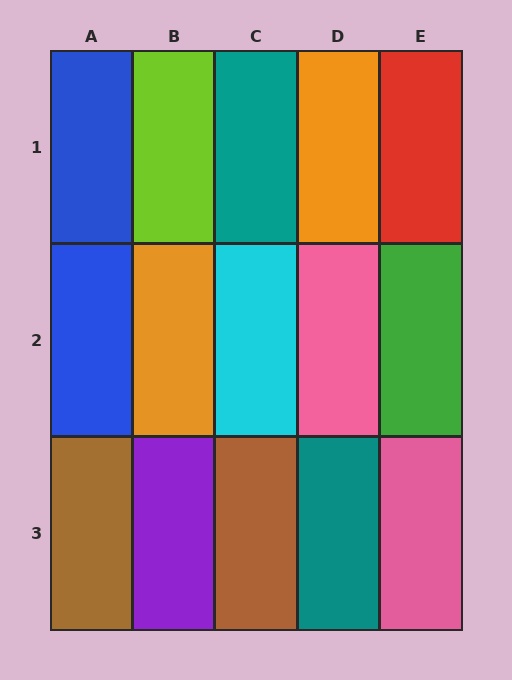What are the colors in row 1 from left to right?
Blue, lime, teal, orange, red.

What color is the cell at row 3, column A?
Brown.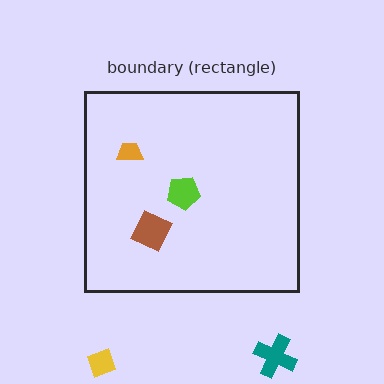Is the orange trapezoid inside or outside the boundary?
Inside.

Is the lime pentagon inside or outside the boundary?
Inside.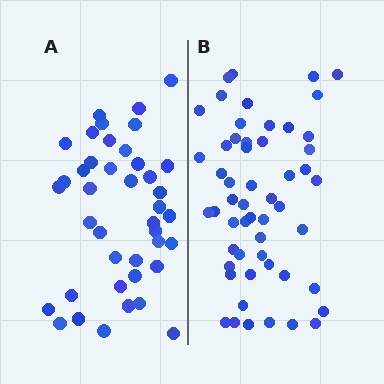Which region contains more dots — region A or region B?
Region B (the right region) has more dots.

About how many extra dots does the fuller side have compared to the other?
Region B has approximately 15 more dots than region A.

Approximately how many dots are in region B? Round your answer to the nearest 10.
About 50 dots. (The exact count is 54, which rounds to 50.)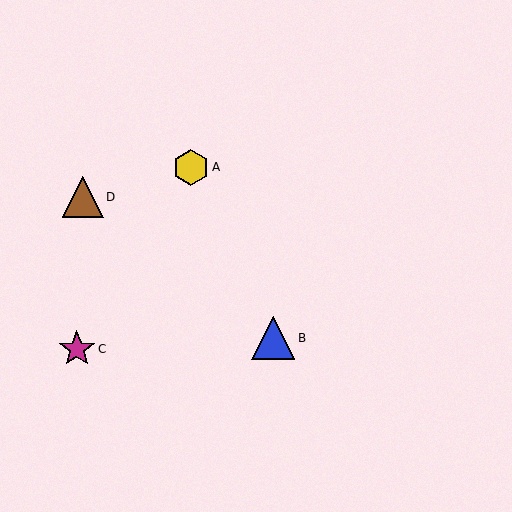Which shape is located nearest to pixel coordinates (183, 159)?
The yellow hexagon (labeled A) at (191, 167) is nearest to that location.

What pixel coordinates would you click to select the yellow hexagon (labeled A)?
Click at (191, 167) to select the yellow hexagon A.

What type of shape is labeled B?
Shape B is a blue triangle.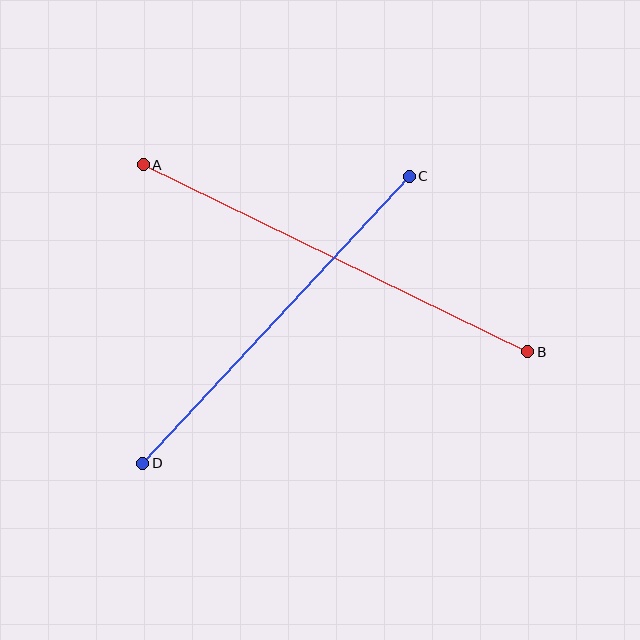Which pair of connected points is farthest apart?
Points A and B are farthest apart.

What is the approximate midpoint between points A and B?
The midpoint is at approximately (335, 258) pixels.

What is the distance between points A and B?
The distance is approximately 428 pixels.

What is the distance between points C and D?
The distance is approximately 392 pixels.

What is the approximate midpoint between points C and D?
The midpoint is at approximately (276, 320) pixels.